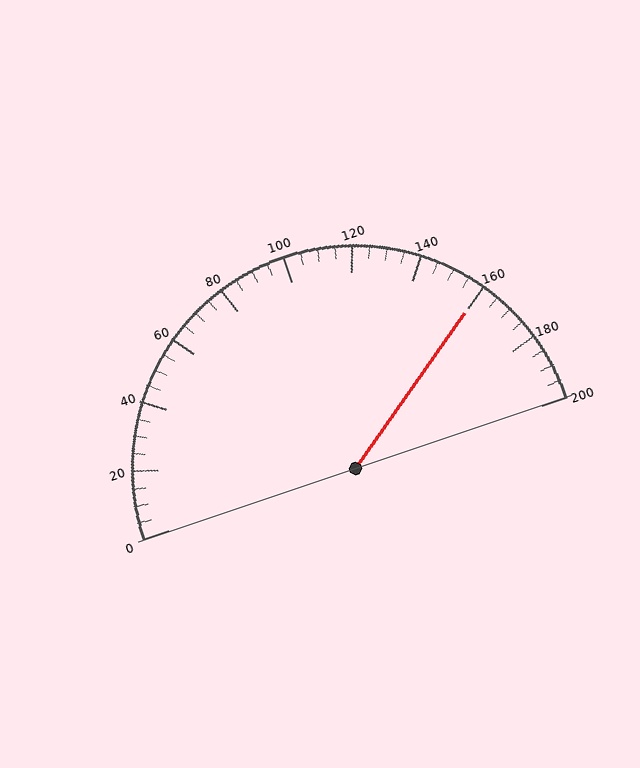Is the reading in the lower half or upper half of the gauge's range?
The reading is in the upper half of the range (0 to 200).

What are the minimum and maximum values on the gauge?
The gauge ranges from 0 to 200.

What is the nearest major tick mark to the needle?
The nearest major tick mark is 160.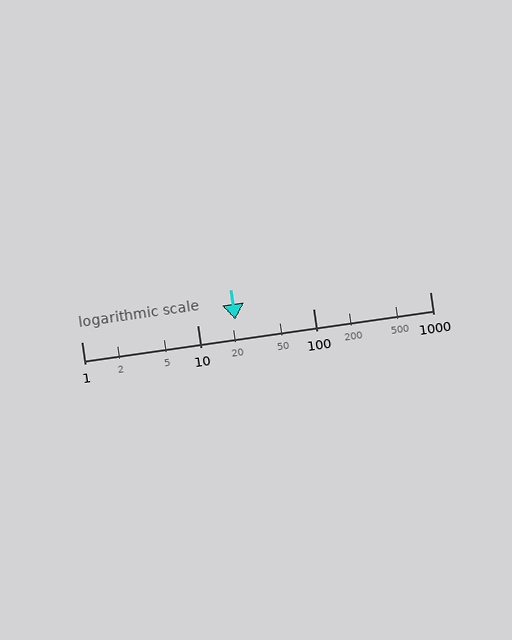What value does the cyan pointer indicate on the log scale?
The pointer indicates approximately 21.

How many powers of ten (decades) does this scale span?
The scale spans 3 decades, from 1 to 1000.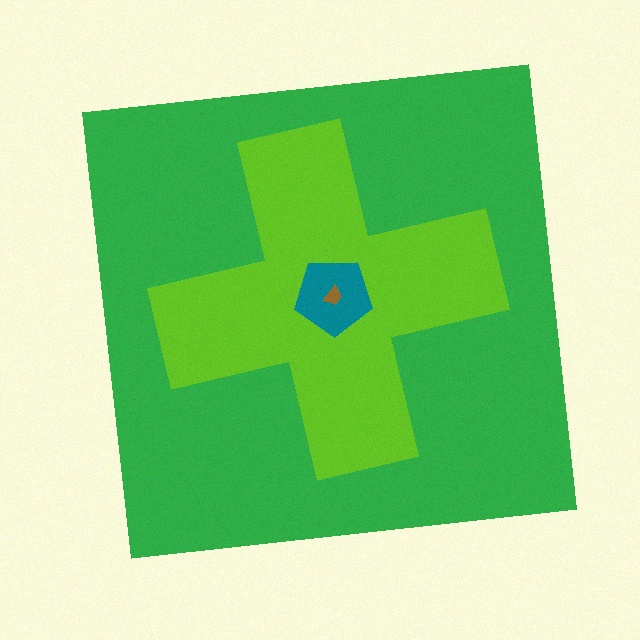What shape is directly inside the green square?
The lime cross.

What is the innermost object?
The brown trapezoid.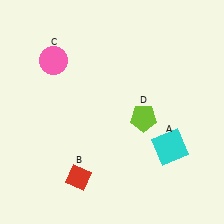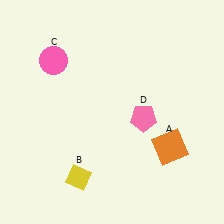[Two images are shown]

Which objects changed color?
A changed from cyan to orange. B changed from red to yellow. D changed from lime to pink.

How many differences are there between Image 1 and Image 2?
There are 3 differences between the two images.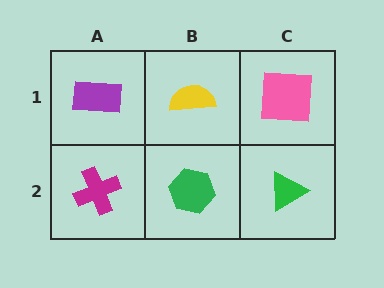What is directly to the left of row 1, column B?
A purple rectangle.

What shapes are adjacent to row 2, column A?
A purple rectangle (row 1, column A), a green hexagon (row 2, column B).